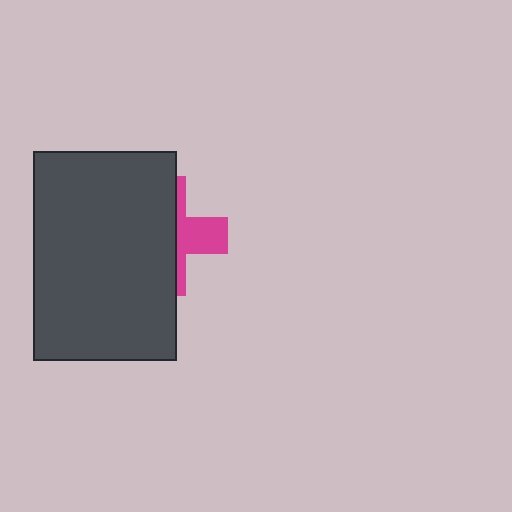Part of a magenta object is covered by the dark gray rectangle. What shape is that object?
It is a cross.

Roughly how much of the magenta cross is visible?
A small part of it is visible (roughly 34%).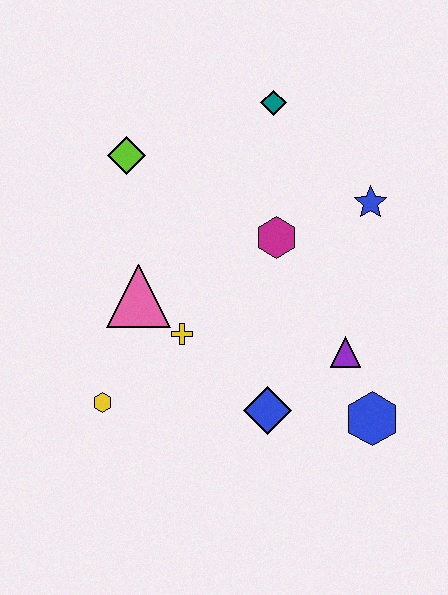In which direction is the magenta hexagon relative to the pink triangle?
The magenta hexagon is to the right of the pink triangle.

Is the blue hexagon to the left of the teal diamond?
No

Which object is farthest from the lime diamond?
The blue hexagon is farthest from the lime diamond.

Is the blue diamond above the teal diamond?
No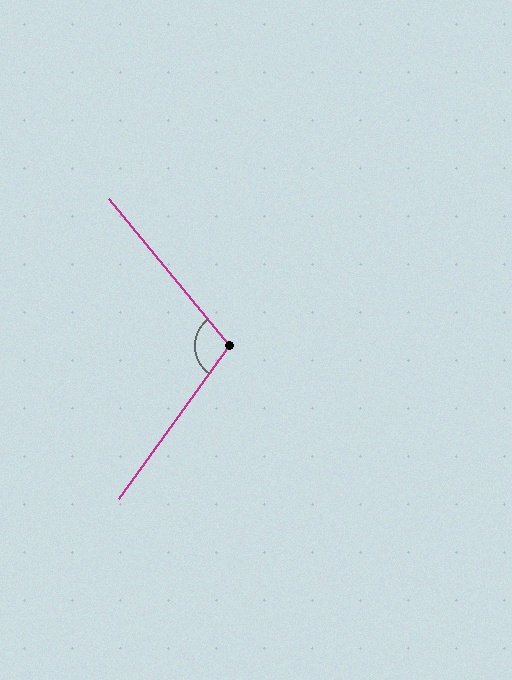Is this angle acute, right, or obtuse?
It is obtuse.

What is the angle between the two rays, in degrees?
Approximately 105 degrees.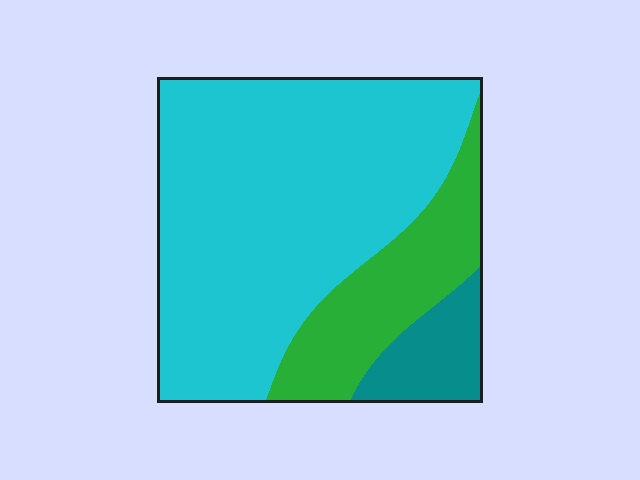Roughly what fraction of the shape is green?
Green covers about 20% of the shape.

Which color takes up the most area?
Cyan, at roughly 70%.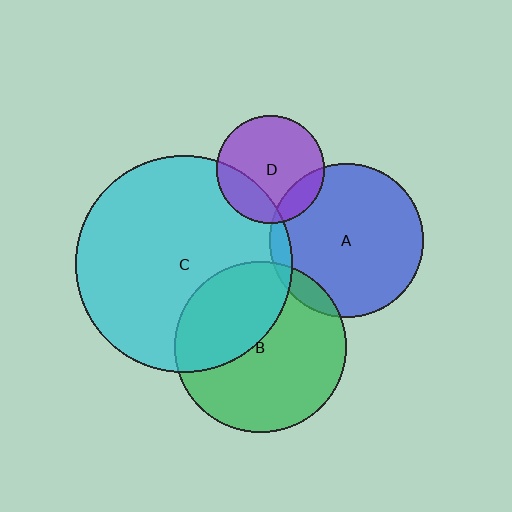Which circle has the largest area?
Circle C (cyan).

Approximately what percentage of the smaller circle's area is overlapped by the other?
Approximately 5%.